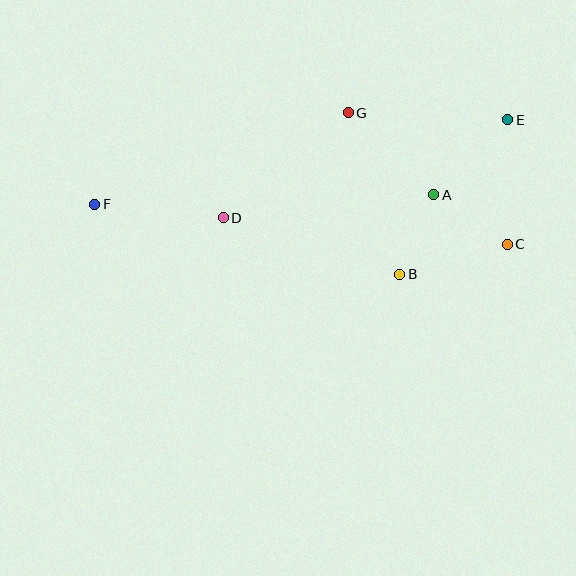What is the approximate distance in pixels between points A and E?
The distance between A and E is approximately 105 pixels.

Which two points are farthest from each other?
Points E and F are farthest from each other.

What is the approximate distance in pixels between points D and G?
The distance between D and G is approximately 163 pixels.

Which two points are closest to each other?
Points A and B are closest to each other.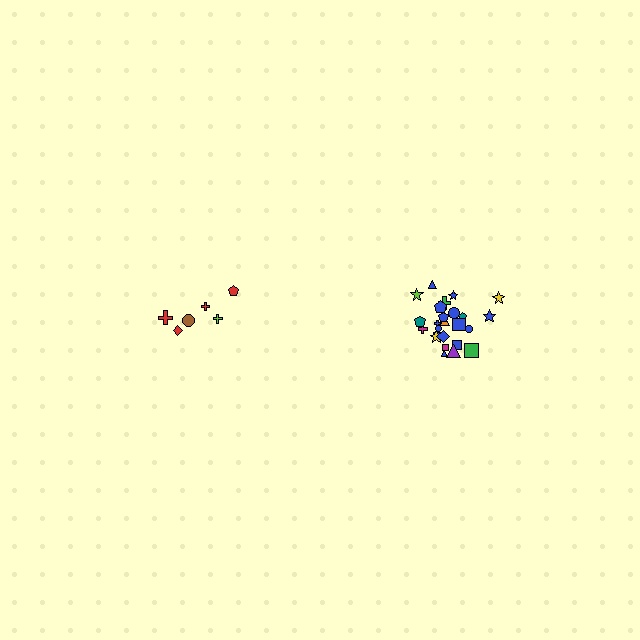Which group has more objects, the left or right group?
The right group.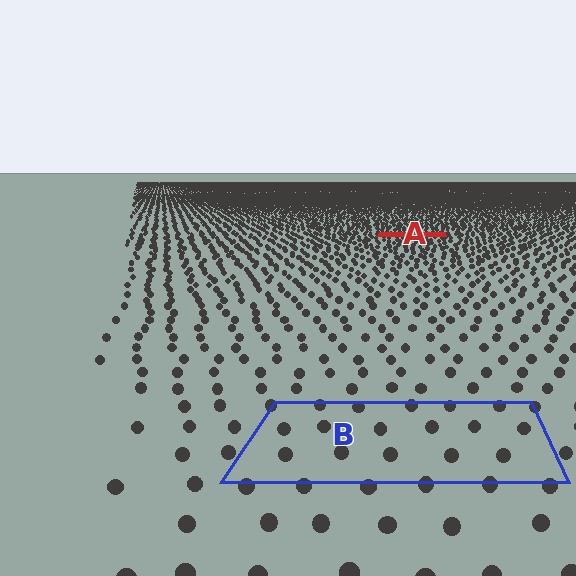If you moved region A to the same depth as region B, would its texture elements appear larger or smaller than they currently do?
They would appear larger. At a closer depth, the same texture elements are projected at a bigger on-screen size.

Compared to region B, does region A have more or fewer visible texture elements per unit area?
Region A has more texture elements per unit area — they are packed more densely because it is farther away.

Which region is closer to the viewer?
Region B is closer. The texture elements there are larger and more spread out.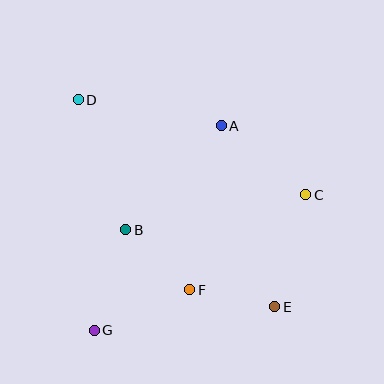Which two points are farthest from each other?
Points D and E are farthest from each other.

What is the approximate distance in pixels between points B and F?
The distance between B and F is approximately 88 pixels.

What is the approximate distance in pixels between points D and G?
The distance between D and G is approximately 231 pixels.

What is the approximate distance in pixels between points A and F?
The distance between A and F is approximately 167 pixels.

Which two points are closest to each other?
Points E and F are closest to each other.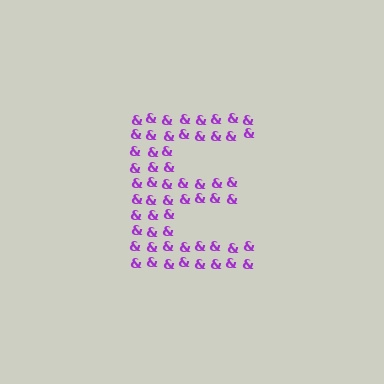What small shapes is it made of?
It is made of small ampersands.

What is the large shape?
The large shape is the letter E.